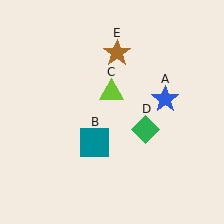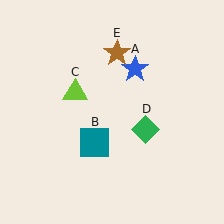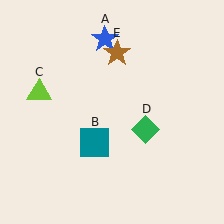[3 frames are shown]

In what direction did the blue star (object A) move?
The blue star (object A) moved up and to the left.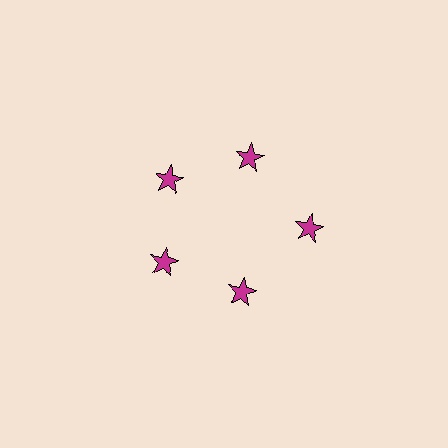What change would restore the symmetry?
The symmetry would be restored by moving it inward, back onto the ring so that all 5 stars sit at equal angles and equal distance from the center.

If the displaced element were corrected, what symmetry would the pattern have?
It would have 5-fold rotational symmetry — the pattern would map onto itself every 72 degrees.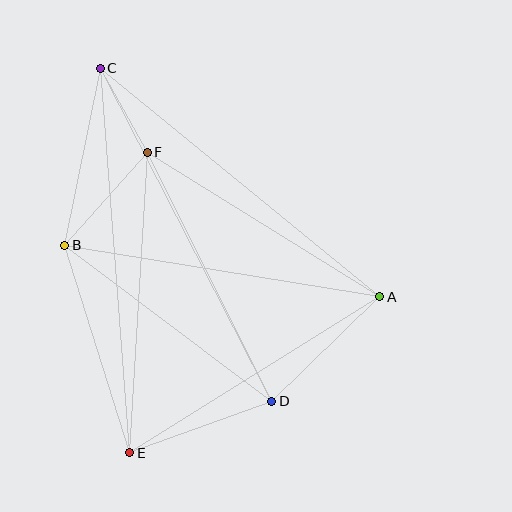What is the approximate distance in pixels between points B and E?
The distance between B and E is approximately 217 pixels.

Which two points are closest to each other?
Points C and F are closest to each other.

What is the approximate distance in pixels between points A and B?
The distance between A and B is approximately 319 pixels.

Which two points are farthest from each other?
Points C and E are farthest from each other.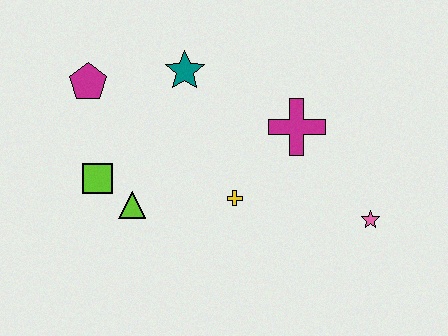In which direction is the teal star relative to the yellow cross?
The teal star is above the yellow cross.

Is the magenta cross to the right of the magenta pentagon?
Yes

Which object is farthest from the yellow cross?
The magenta pentagon is farthest from the yellow cross.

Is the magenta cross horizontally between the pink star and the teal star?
Yes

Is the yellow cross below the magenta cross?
Yes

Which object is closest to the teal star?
The magenta pentagon is closest to the teal star.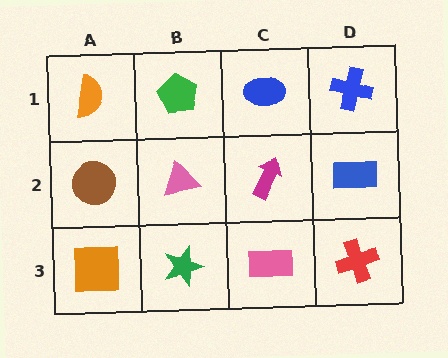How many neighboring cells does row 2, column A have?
3.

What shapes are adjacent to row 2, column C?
A blue ellipse (row 1, column C), a pink rectangle (row 3, column C), a pink triangle (row 2, column B), a blue rectangle (row 2, column D).